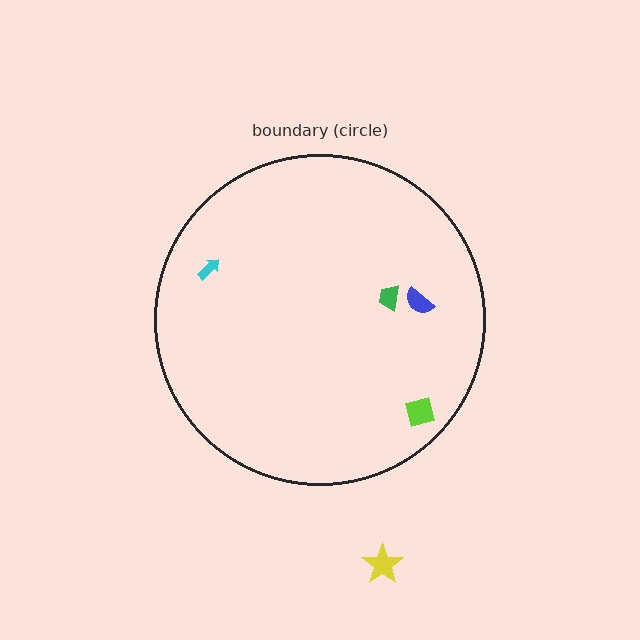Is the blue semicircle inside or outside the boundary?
Inside.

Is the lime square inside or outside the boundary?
Inside.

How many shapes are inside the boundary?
4 inside, 1 outside.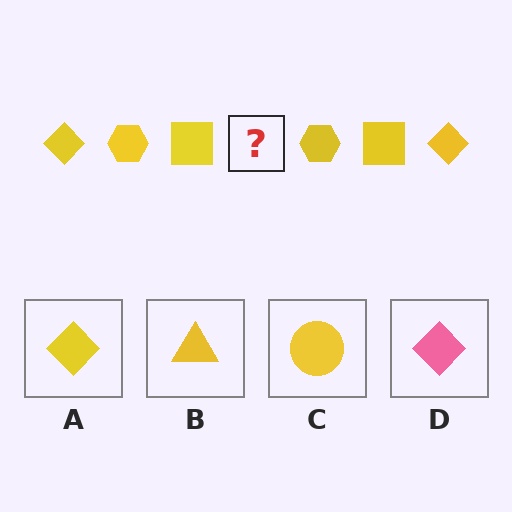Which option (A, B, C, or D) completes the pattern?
A.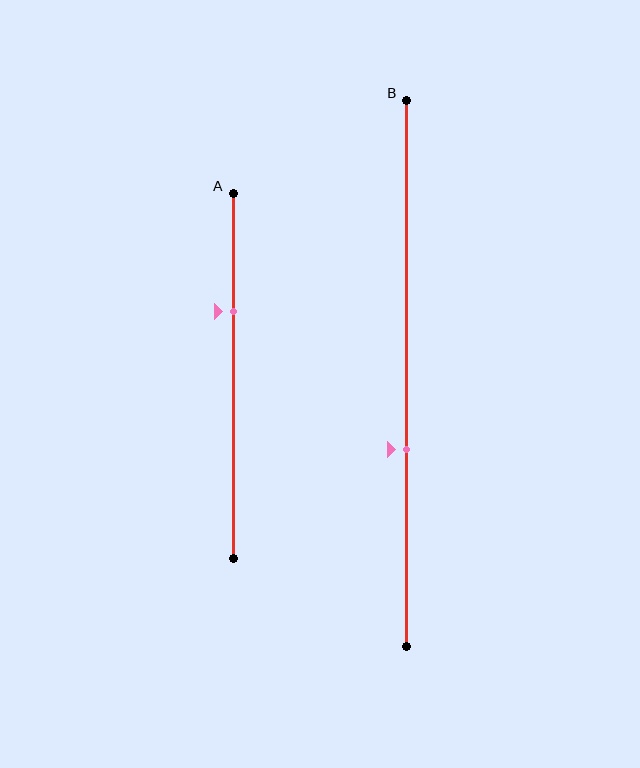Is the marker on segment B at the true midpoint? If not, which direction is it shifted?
No, the marker on segment B is shifted downward by about 14% of the segment length.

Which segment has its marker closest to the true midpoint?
Segment B has its marker closest to the true midpoint.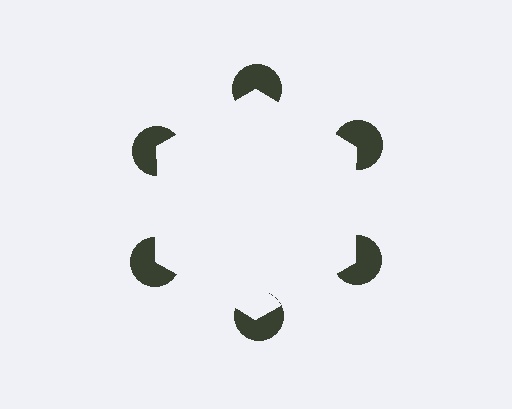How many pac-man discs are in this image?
There are 6 — one at each vertex of the illusory hexagon.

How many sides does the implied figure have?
6 sides.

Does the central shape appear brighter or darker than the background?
It typically appears slightly brighter than the background, even though no actual brightness change is drawn.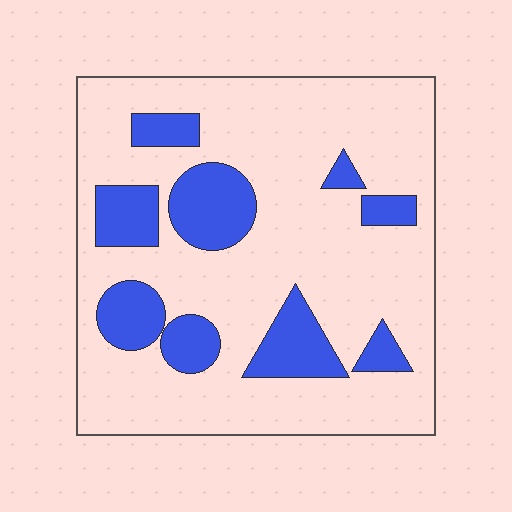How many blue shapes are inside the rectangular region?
9.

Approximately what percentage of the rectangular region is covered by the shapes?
Approximately 20%.